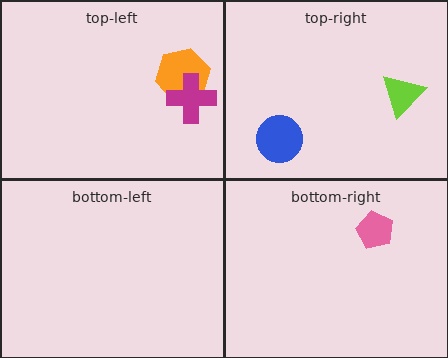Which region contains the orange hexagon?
The top-left region.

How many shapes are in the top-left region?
2.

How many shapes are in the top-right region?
2.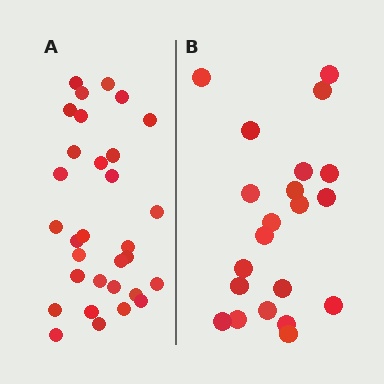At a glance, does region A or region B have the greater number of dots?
Region A (the left region) has more dots.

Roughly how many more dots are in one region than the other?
Region A has roughly 10 or so more dots than region B.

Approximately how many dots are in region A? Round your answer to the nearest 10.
About 30 dots. (The exact count is 31, which rounds to 30.)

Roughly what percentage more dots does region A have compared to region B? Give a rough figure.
About 50% more.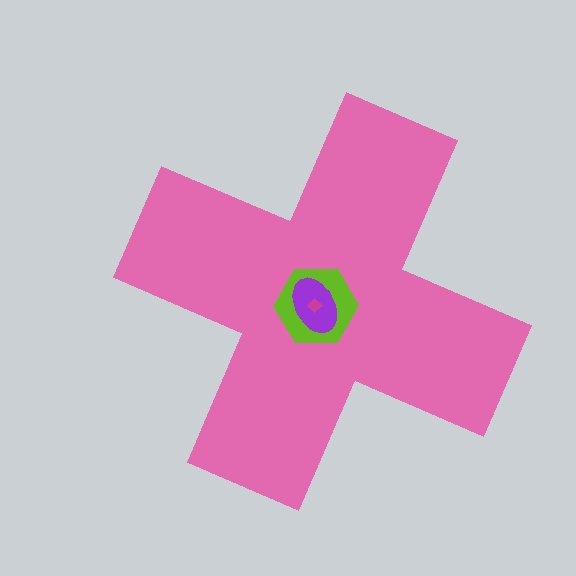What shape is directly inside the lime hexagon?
The purple ellipse.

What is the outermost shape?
The pink cross.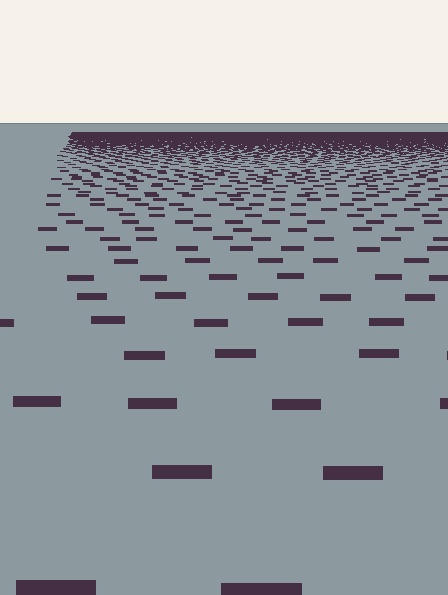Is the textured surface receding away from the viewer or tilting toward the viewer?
The surface is receding away from the viewer. Texture elements get smaller and denser toward the top.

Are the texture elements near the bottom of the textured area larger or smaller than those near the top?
Larger. Near the bottom, elements are closer to the viewer and appear at a bigger on-screen size.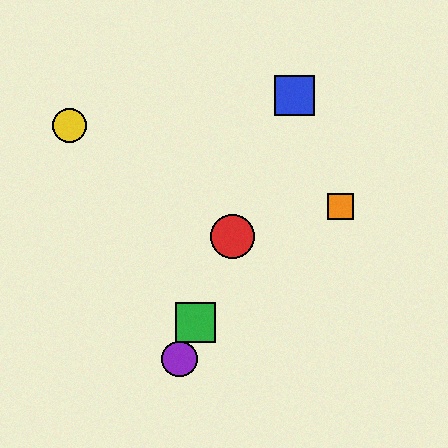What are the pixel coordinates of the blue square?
The blue square is at (294, 95).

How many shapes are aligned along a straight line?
4 shapes (the red circle, the blue square, the green square, the purple circle) are aligned along a straight line.